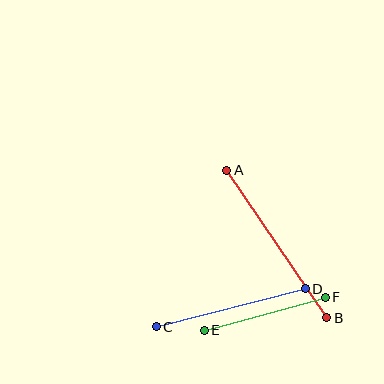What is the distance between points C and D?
The distance is approximately 154 pixels.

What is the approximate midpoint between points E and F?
The midpoint is at approximately (265, 314) pixels.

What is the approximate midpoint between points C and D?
The midpoint is at approximately (231, 308) pixels.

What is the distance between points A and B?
The distance is approximately 178 pixels.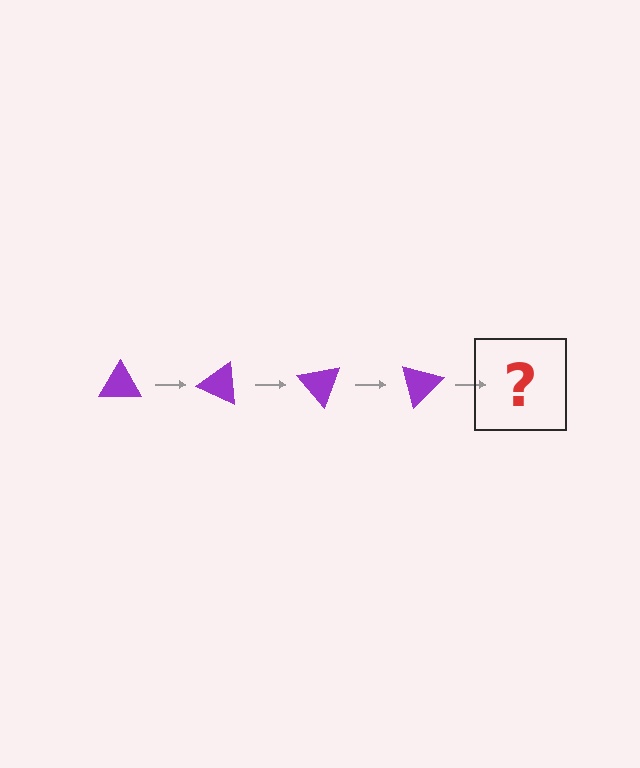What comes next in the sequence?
The next element should be a purple triangle rotated 100 degrees.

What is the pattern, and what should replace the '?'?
The pattern is that the triangle rotates 25 degrees each step. The '?' should be a purple triangle rotated 100 degrees.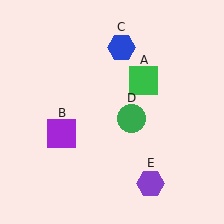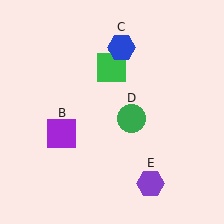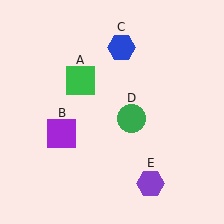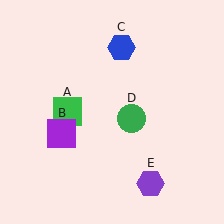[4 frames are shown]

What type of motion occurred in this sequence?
The green square (object A) rotated counterclockwise around the center of the scene.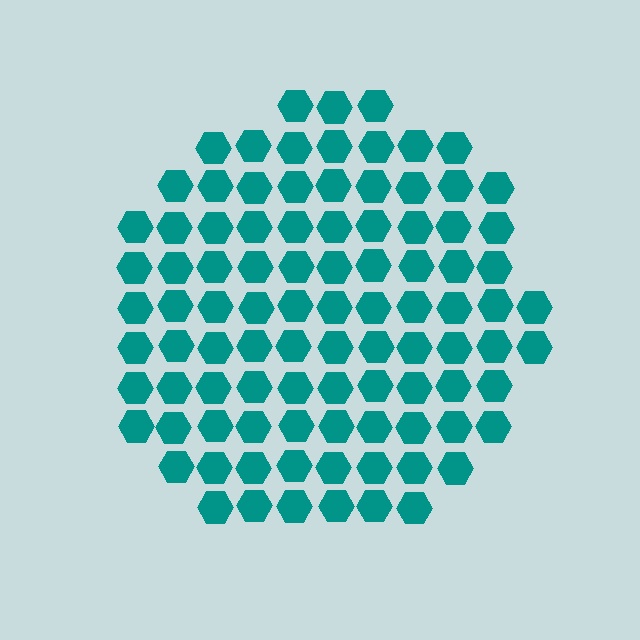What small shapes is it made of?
It is made of small hexagons.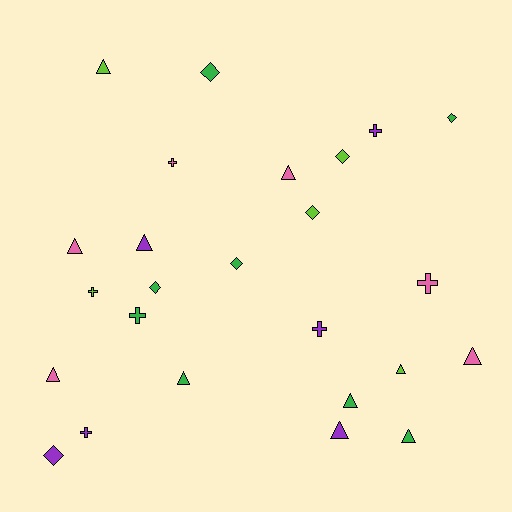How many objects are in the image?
There are 25 objects.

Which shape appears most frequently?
Triangle, with 11 objects.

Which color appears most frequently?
Green, with 8 objects.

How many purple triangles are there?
There are 2 purple triangles.